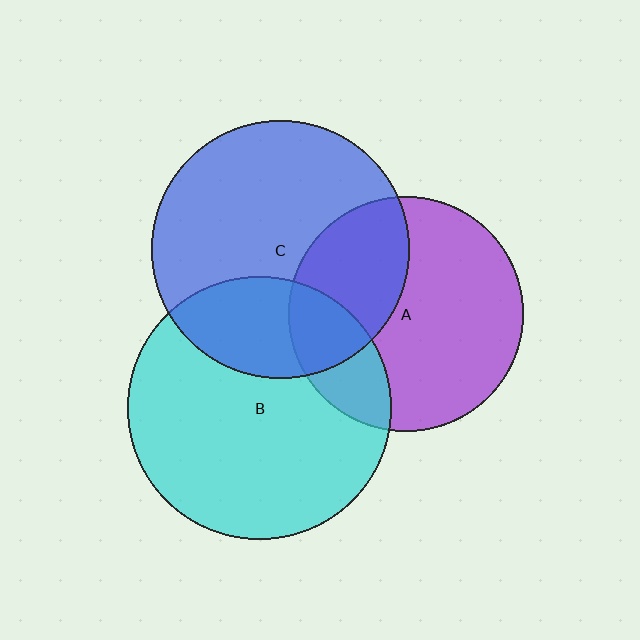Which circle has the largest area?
Circle B (cyan).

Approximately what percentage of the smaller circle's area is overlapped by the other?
Approximately 20%.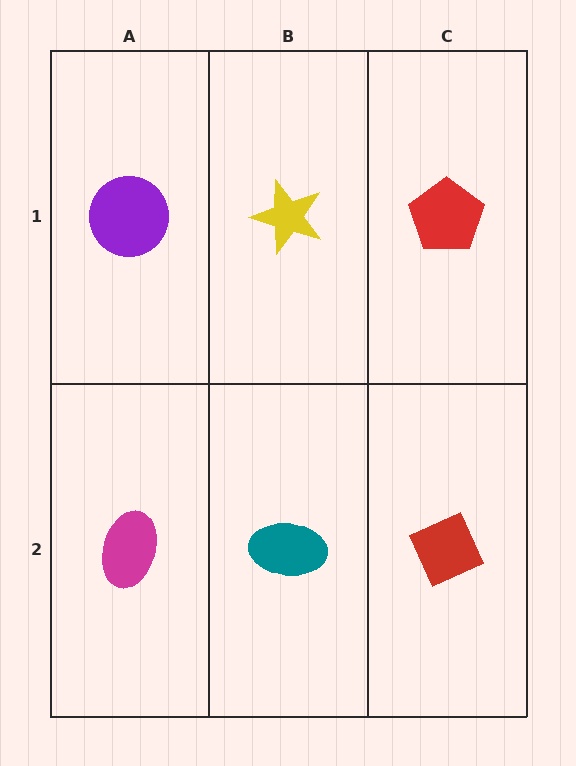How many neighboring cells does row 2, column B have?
3.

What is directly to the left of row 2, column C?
A teal ellipse.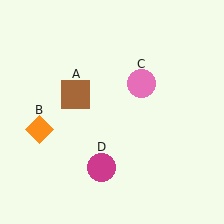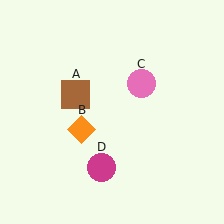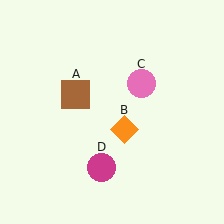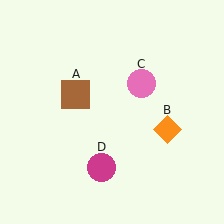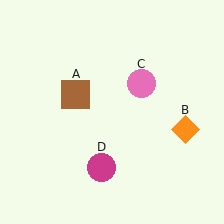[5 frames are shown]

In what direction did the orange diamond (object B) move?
The orange diamond (object B) moved right.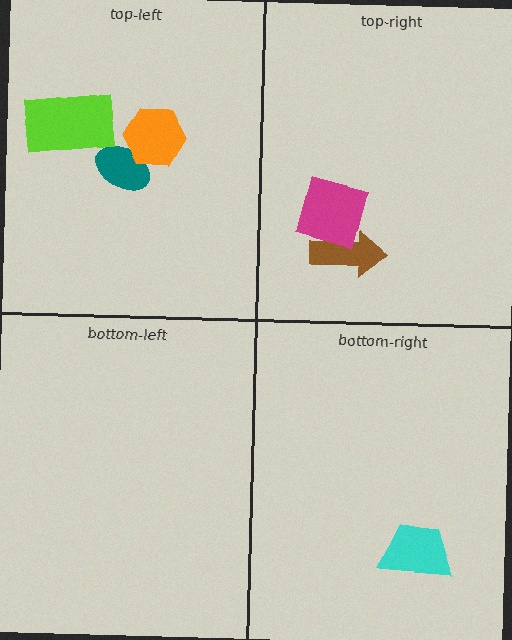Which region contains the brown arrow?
The top-right region.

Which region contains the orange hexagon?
The top-left region.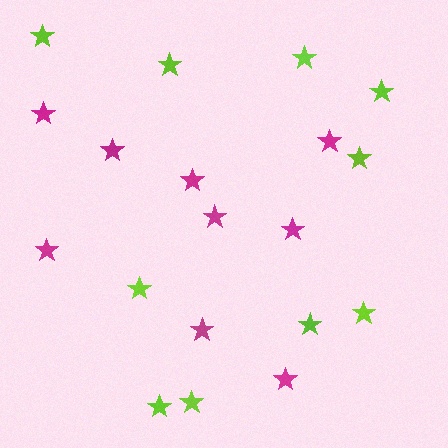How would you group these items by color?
There are 2 groups: one group of lime stars (10) and one group of magenta stars (9).